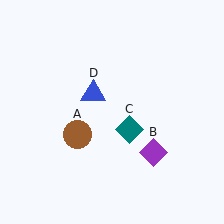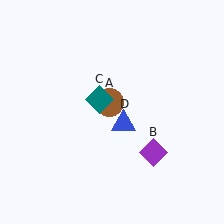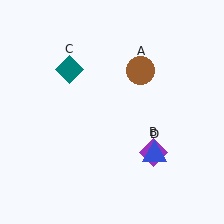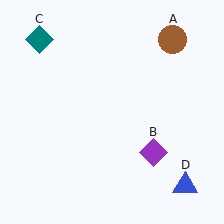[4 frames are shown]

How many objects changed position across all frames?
3 objects changed position: brown circle (object A), teal diamond (object C), blue triangle (object D).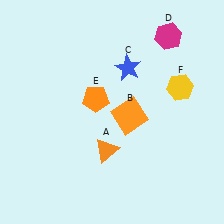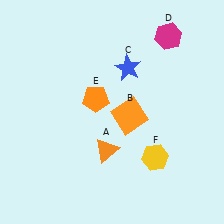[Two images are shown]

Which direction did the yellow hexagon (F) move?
The yellow hexagon (F) moved down.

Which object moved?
The yellow hexagon (F) moved down.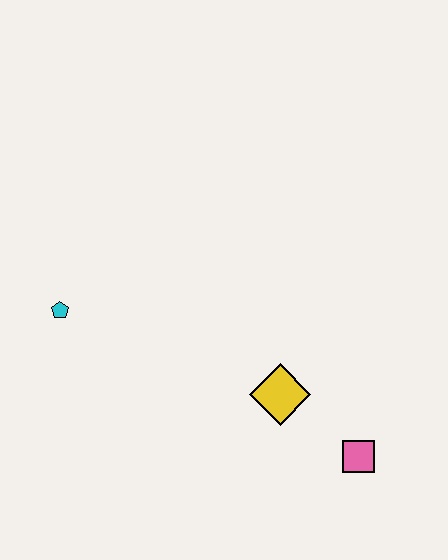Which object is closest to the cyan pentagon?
The yellow diamond is closest to the cyan pentagon.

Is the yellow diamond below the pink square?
No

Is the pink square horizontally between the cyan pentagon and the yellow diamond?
No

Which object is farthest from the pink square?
The cyan pentagon is farthest from the pink square.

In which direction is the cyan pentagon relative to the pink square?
The cyan pentagon is to the left of the pink square.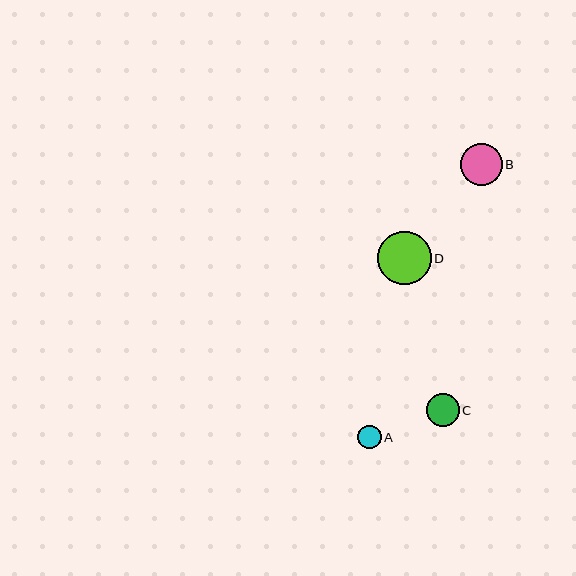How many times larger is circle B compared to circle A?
Circle B is approximately 1.8 times the size of circle A.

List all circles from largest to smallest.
From largest to smallest: D, B, C, A.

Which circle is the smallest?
Circle A is the smallest with a size of approximately 23 pixels.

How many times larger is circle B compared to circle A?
Circle B is approximately 1.8 times the size of circle A.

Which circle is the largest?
Circle D is the largest with a size of approximately 53 pixels.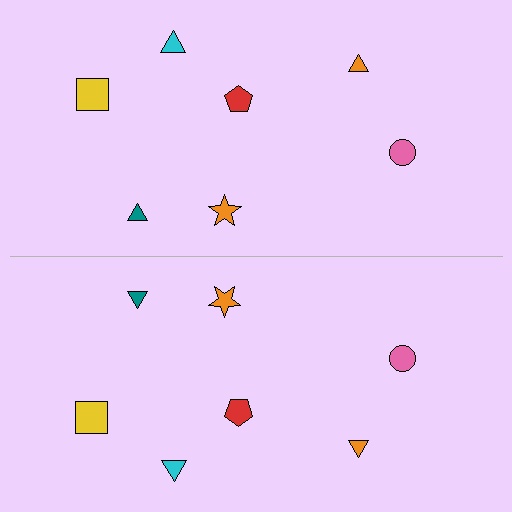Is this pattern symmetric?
Yes, this pattern has bilateral (reflection) symmetry.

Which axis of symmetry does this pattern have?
The pattern has a horizontal axis of symmetry running through the center of the image.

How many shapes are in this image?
There are 14 shapes in this image.